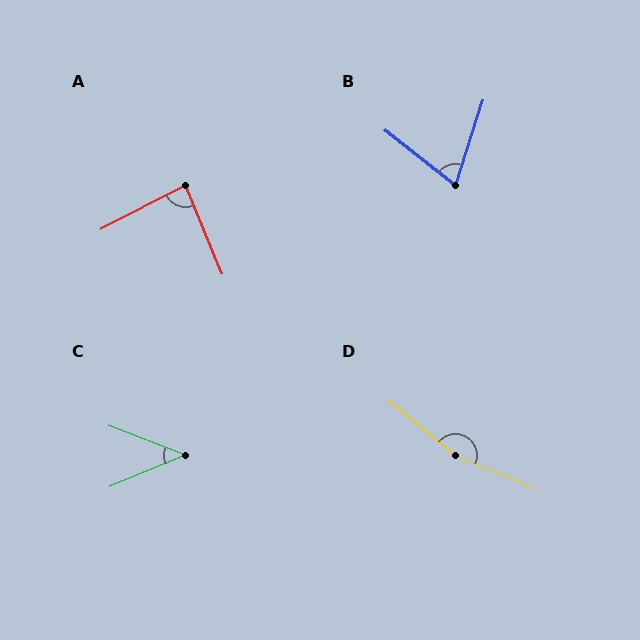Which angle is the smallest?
C, at approximately 44 degrees.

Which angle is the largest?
D, at approximately 163 degrees.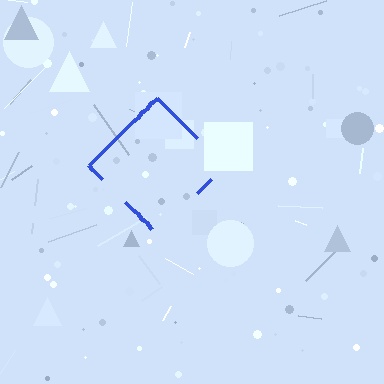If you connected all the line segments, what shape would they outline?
They would outline a diamond.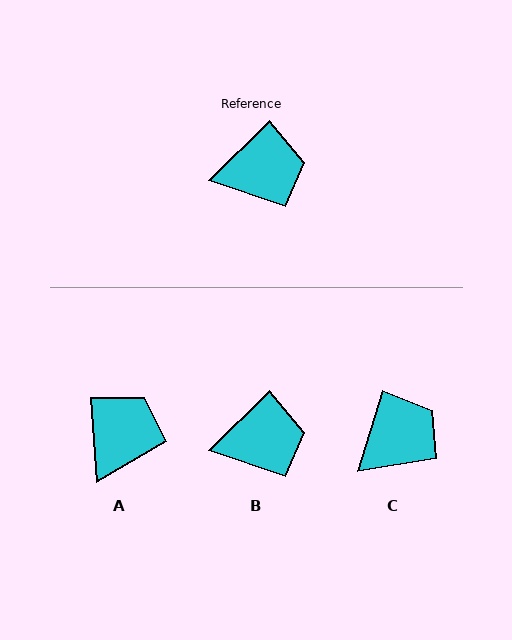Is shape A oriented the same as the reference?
No, it is off by about 50 degrees.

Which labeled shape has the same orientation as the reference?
B.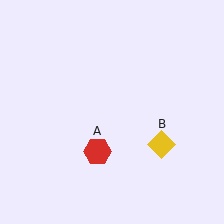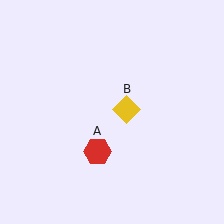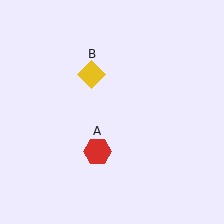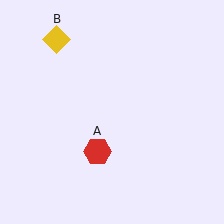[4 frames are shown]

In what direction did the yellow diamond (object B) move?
The yellow diamond (object B) moved up and to the left.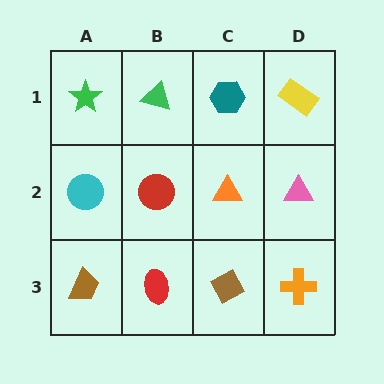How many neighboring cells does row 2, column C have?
4.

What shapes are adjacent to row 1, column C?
An orange triangle (row 2, column C), a green triangle (row 1, column B), a yellow rectangle (row 1, column D).